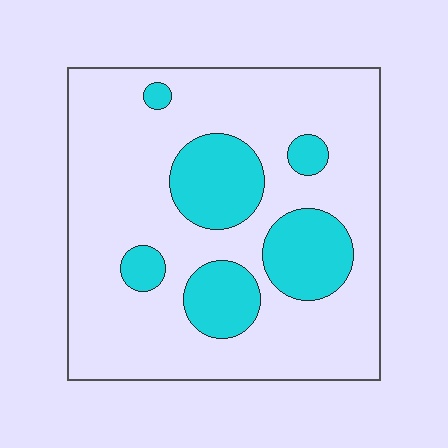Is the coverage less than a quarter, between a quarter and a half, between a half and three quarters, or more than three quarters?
Less than a quarter.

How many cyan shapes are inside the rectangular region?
6.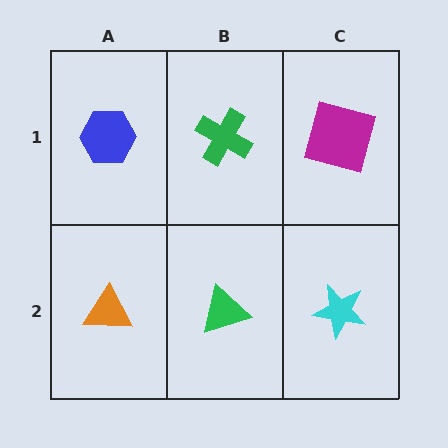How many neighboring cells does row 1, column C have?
2.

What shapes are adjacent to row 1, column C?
A cyan star (row 2, column C), a green cross (row 1, column B).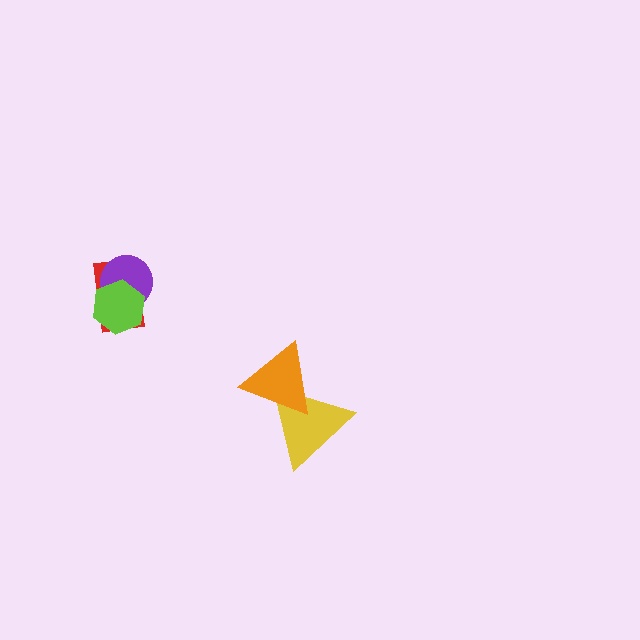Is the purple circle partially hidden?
Yes, it is partially covered by another shape.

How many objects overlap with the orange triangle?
1 object overlaps with the orange triangle.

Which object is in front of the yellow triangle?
The orange triangle is in front of the yellow triangle.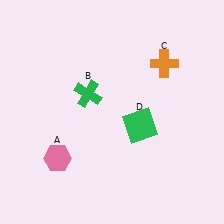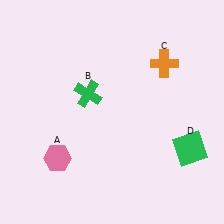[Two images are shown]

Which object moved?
The green square (D) moved right.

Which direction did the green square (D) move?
The green square (D) moved right.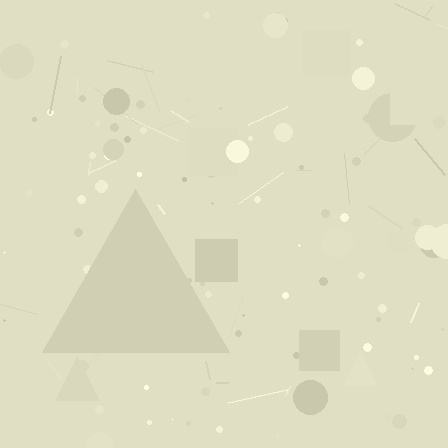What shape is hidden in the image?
A triangle is hidden in the image.